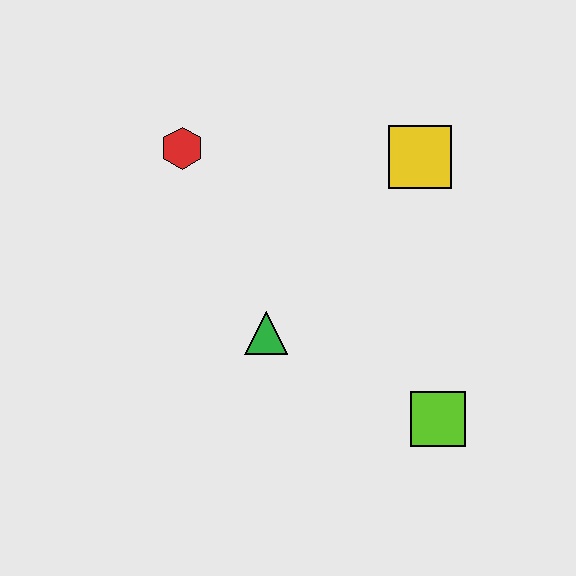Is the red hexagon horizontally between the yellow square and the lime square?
No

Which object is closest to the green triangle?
The lime square is closest to the green triangle.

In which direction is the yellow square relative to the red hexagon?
The yellow square is to the right of the red hexagon.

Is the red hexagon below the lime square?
No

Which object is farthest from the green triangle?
The yellow square is farthest from the green triangle.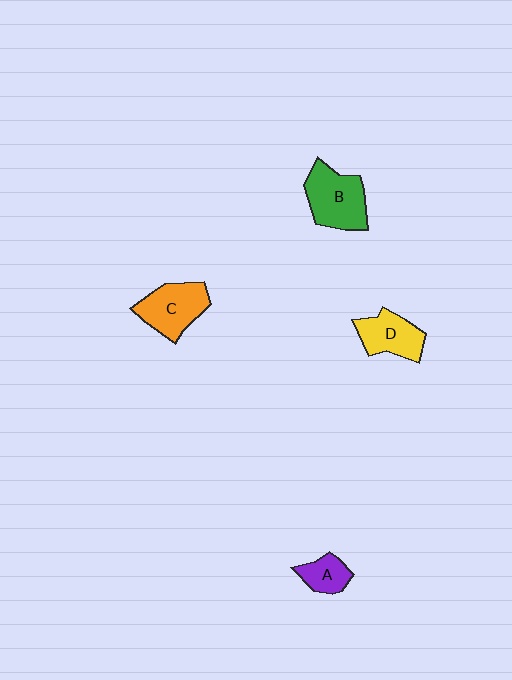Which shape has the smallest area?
Shape A (purple).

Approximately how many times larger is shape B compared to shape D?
Approximately 1.3 times.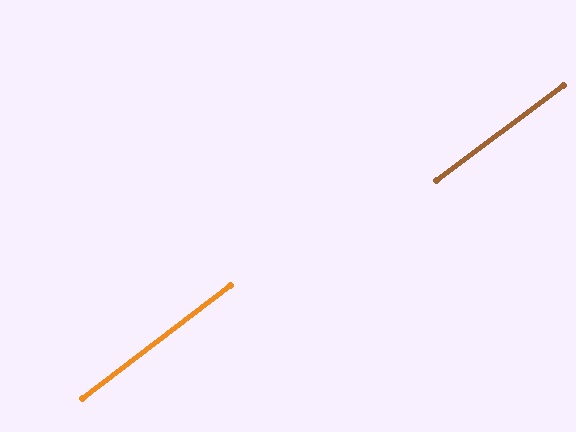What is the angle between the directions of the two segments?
Approximately 1 degree.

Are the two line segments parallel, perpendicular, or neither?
Parallel — their directions differ by only 0.8°.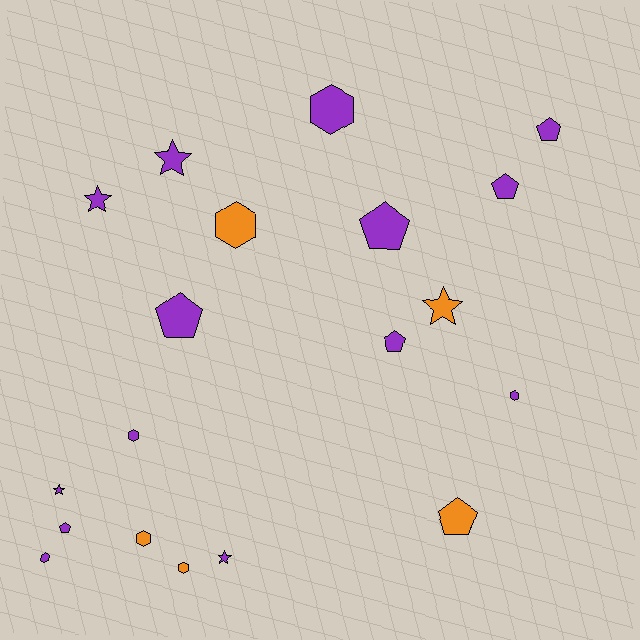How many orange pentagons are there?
There is 1 orange pentagon.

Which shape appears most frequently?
Hexagon, with 7 objects.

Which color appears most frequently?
Purple, with 14 objects.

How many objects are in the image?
There are 19 objects.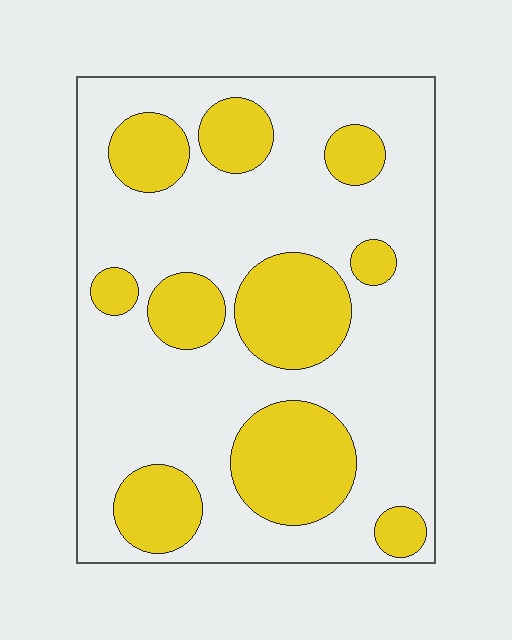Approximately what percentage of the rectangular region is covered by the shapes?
Approximately 30%.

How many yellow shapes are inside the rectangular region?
10.